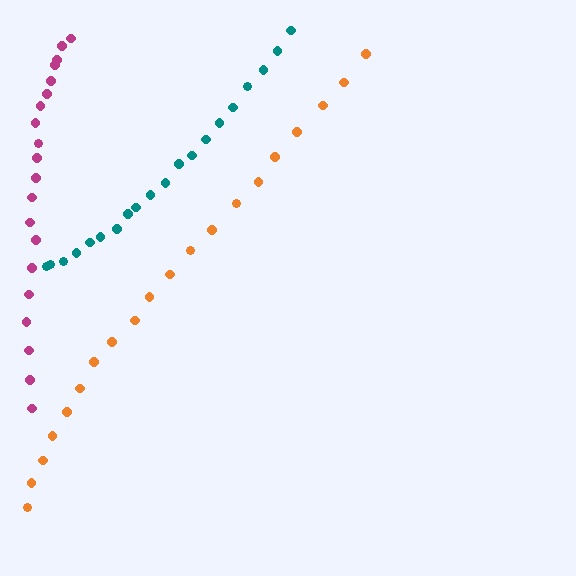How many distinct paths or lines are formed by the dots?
There are 3 distinct paths.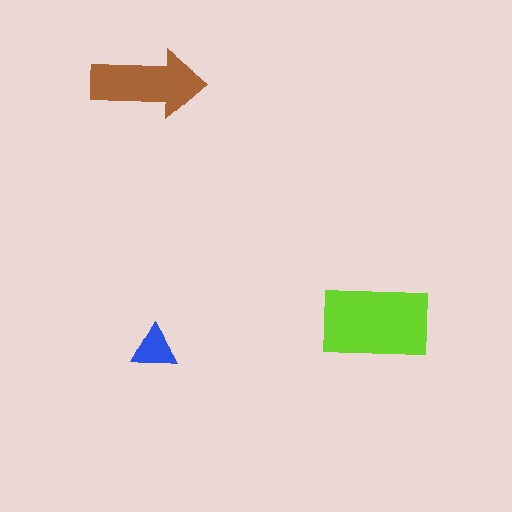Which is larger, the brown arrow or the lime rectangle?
The lime rectangle.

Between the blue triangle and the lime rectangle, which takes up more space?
The lime rectangle.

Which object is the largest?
The lime rectangle.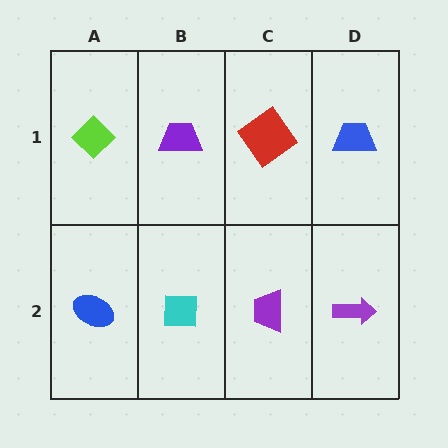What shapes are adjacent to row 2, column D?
A blue trapezoid (row 1, column D), a purple trapezoid (row 2, column C).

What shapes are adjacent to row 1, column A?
A blue ellipse (row 2, column A), a purple trapezoid (row 1, column B).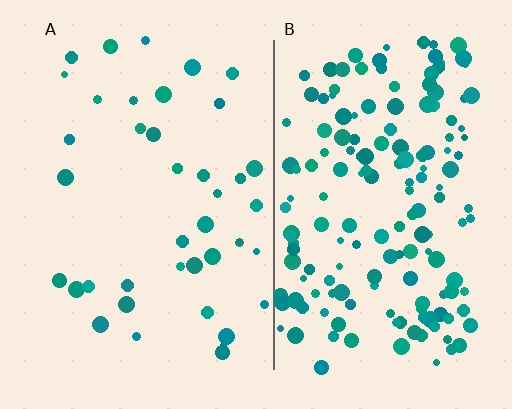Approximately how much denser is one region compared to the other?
Approximately 4.2× — region B over region A.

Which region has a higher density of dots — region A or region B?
B (the right).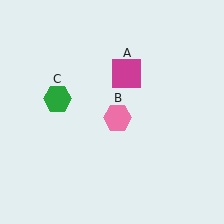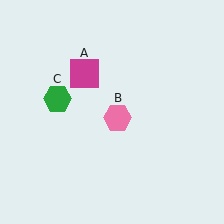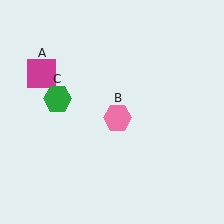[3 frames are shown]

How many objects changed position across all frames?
1 object changed position: magenta square (object A).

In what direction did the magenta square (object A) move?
The magenta square (object A) moved left.